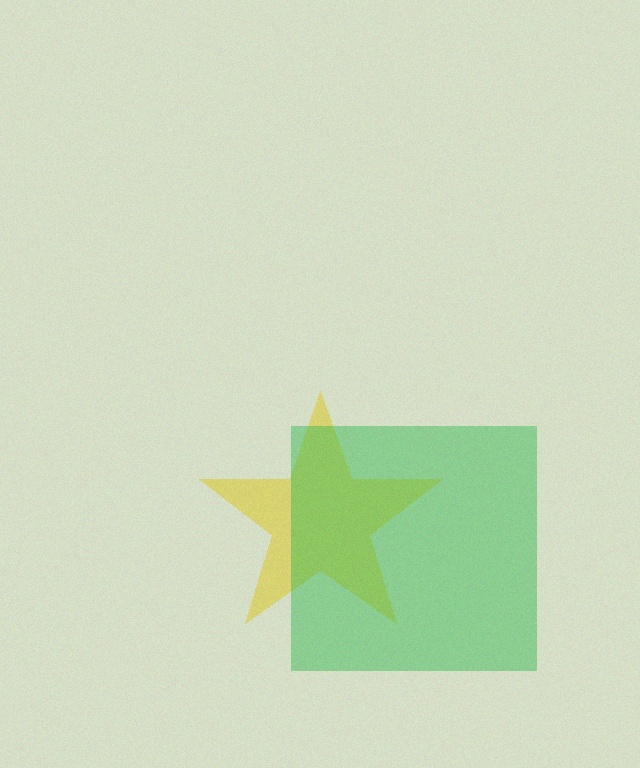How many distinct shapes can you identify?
There are 2 distinct shapes: a yellow star, a green square.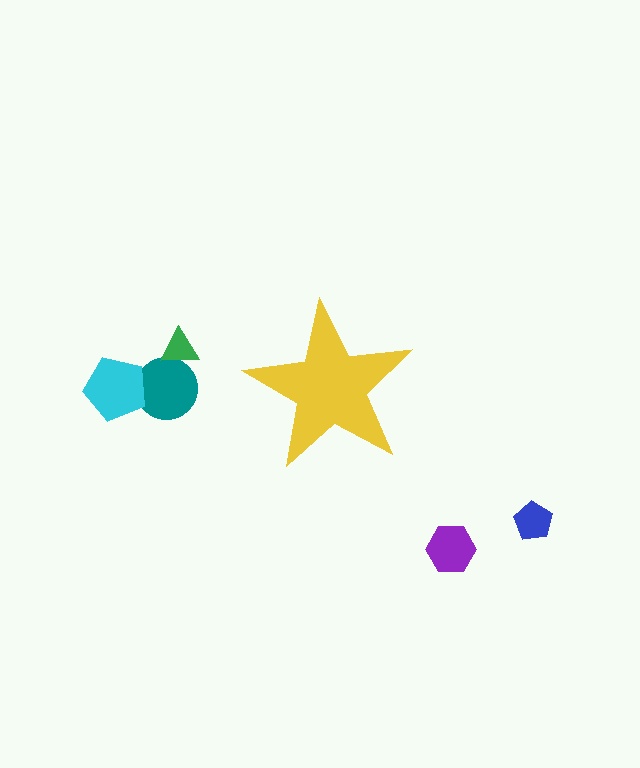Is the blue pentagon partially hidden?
No, the blue pentagon is fully visible.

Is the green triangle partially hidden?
No, the green triangle is fully visible.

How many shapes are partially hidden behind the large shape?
0 shapes are partially hidden.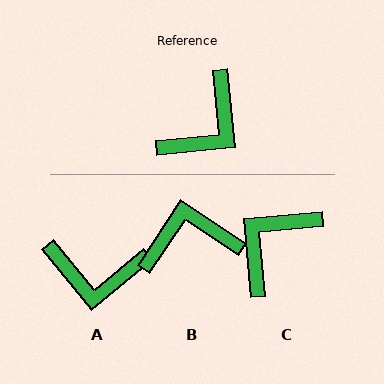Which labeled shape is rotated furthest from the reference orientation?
C, about 180 degrees away.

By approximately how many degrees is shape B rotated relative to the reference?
Approximately 141 degrees counter-clockwise.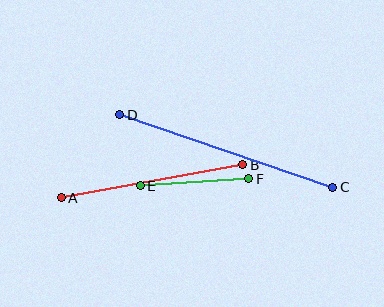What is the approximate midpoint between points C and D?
The midpoint is at approximately (226, 151) pixels.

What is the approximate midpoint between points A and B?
The midpoint is at approximately (152, 181) pixels.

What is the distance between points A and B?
The distance is approximately 185 pixels.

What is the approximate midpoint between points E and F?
The midpoint is at approximately (194, 182) pixels.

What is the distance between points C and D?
The distance is approximately 225 pixels.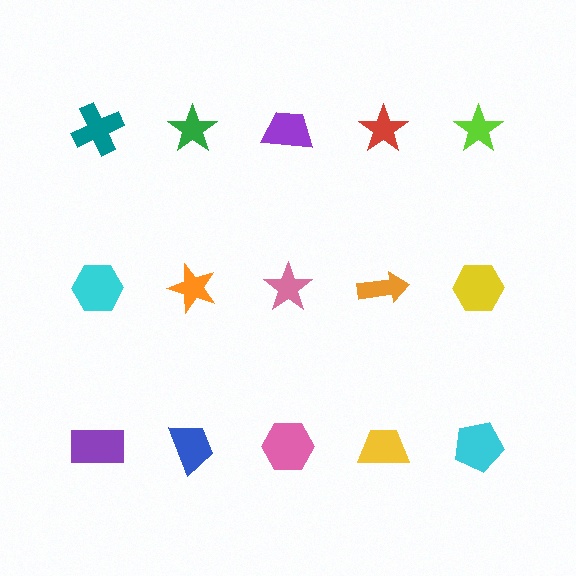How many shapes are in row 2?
5 shapes.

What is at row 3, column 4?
A yellow trapezoid.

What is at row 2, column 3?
A pink star.